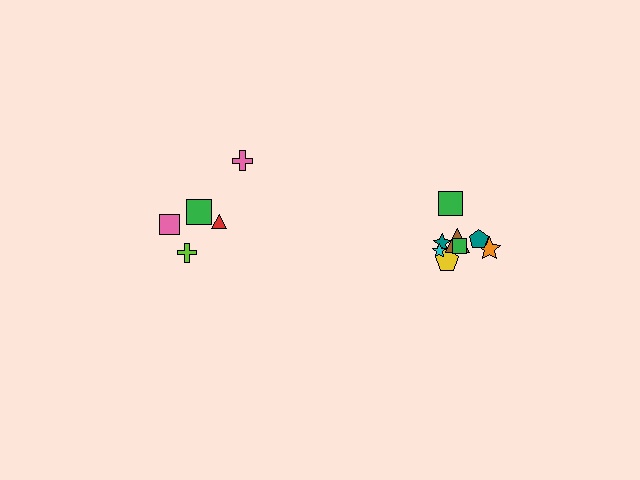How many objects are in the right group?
There are 8 objects.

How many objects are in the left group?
There are 5 objects.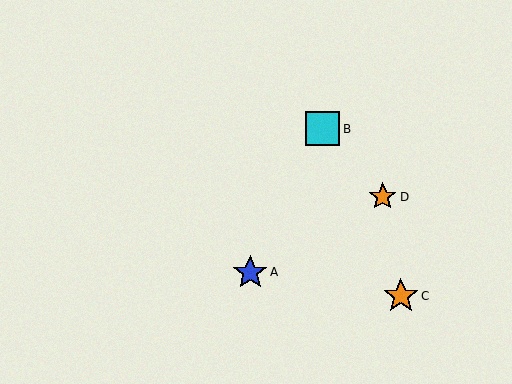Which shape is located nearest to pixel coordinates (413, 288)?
The orange star (labeled C) at (401, 296) is nearest to that location.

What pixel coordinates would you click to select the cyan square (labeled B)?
Click at (323, 129) to select the cyan square B.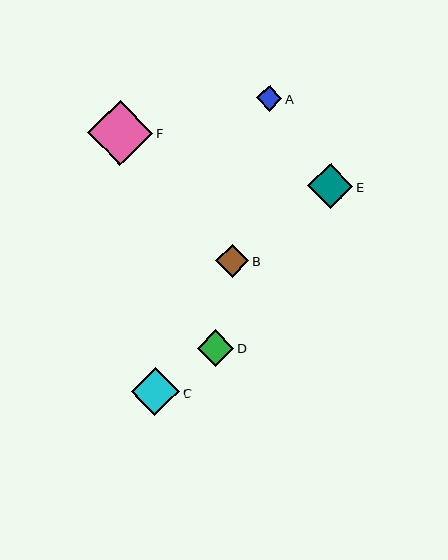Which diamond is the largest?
Diamond F is the largest with a size of approximately 65 pixels.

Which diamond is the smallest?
Diamond A is the smallest with a size of approximately 25 pixels.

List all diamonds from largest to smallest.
From largest to smallest: F, C, E, D, B, A.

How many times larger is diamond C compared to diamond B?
Diamond C is approximately 1.5 times the size of diamond B.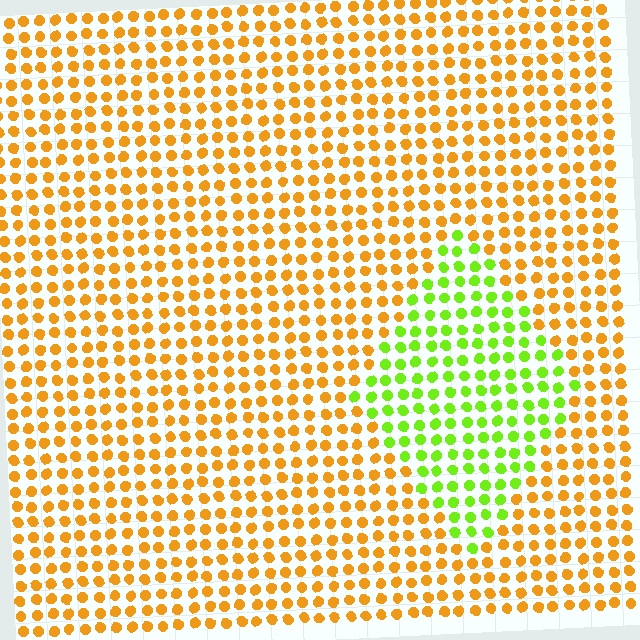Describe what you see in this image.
The image is filled with small orange elements in a uniform arrangement. A diamond-shaped region is visible where the elements are tinted to a slightly different hue, forming a subtle color boundary.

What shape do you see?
I see a diamond.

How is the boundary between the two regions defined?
The boundary is defined purely by a slight shift in hue (about 59 degrees). Spacing, size, and orientation are identical on both sides.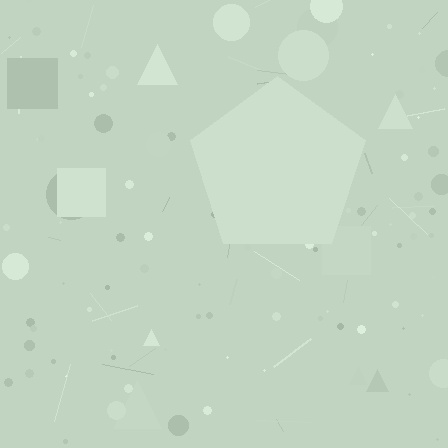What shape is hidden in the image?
A pentagon is hidden in the image.